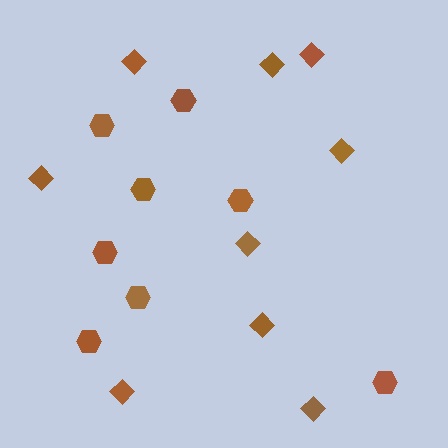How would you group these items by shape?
There are 2 groups: one group of diamonds (9) and one group of hexagons (8).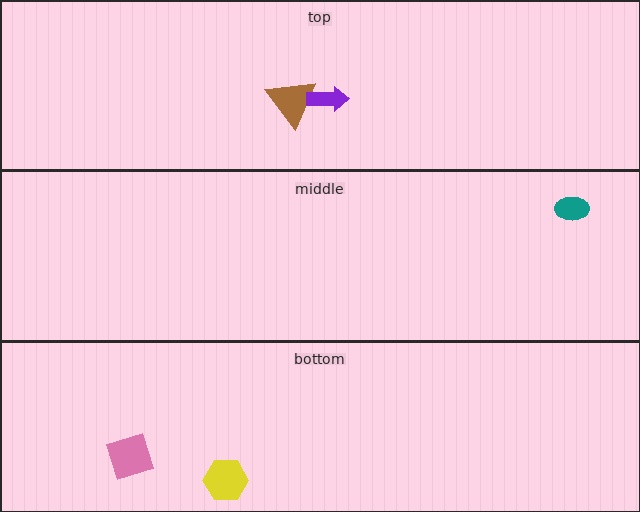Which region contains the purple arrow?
The top region.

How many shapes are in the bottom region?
2.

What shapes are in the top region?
The brown triangle, the purple arrow.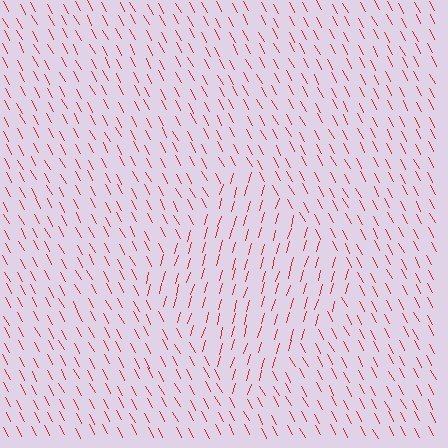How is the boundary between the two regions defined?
The boundary is defined purely by a change in line orientation (approximately 45 degrees difference). All lines are the same color and thickness.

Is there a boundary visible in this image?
Yes, there is a texture boundary formed by a change in line orientation.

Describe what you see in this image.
The image is filled with small red line segments. A diamond region in the image has lines oriented differently from the surrounding lines, creating a visible texture boundary.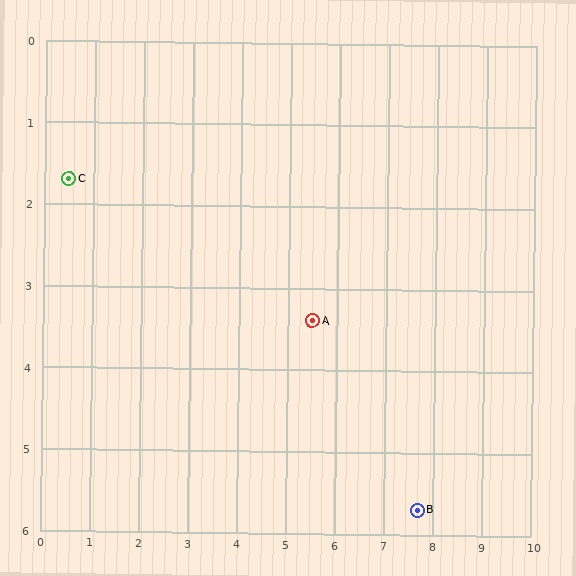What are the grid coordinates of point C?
Point C is at approximately (0.5, 1.7).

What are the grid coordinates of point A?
Point A is at approximately (5.5, 3.4).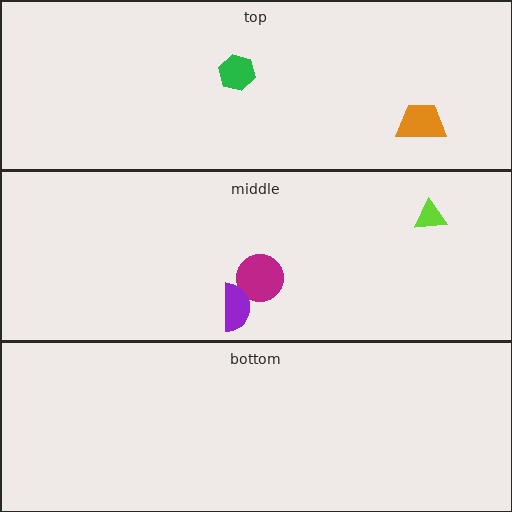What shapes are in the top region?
The orange trapezoid, the green hexagon.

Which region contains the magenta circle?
The middle region.